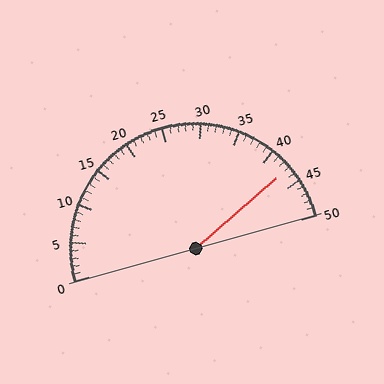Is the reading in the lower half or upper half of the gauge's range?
The reading is in the upper half of the range (0 to 50).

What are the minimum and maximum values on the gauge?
The gauge ranges from 0 to 50.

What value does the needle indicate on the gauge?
The needle indicates approximately 43.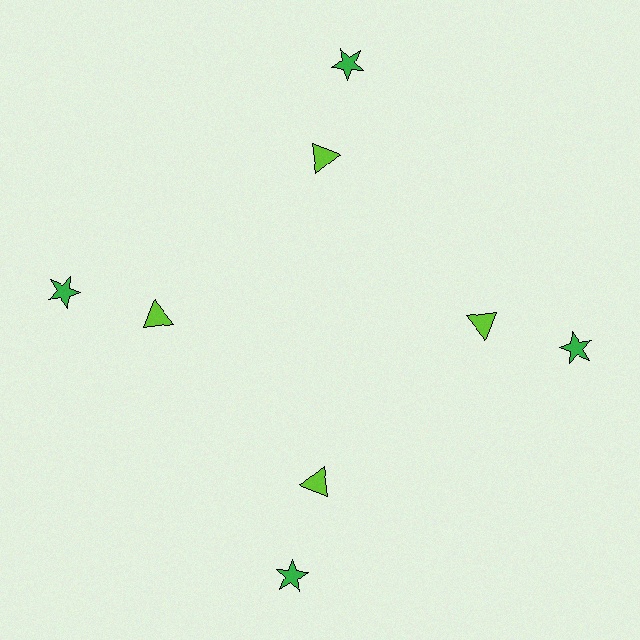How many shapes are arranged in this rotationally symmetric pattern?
There are 8 shapes, arranged in 4 groups of 2.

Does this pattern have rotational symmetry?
Yes, this pattern has 4-fold rotational symmetry. It looks the same after rotating 90 degrees around the center.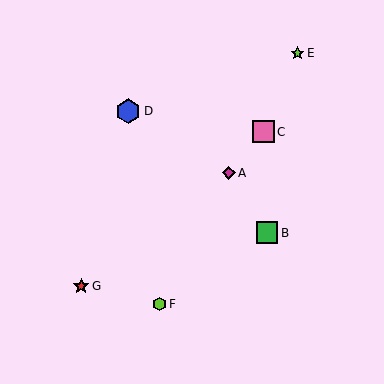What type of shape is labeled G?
Shape G is a red star.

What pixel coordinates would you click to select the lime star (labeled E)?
Click at (297, 53) to select the lime star E.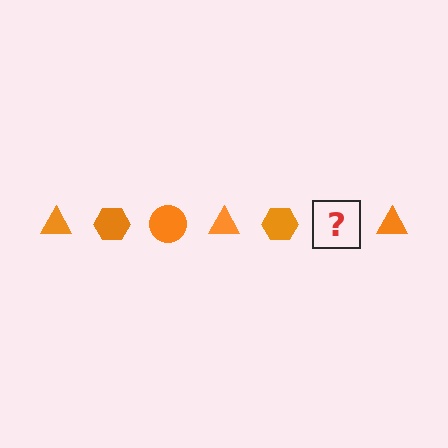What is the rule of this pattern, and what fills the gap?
The rule is that the pattern cycles through triangle, hexagon, circle shapes in orange. The gap should be filled with an orange circle.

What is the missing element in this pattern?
The missing element is an orange circle.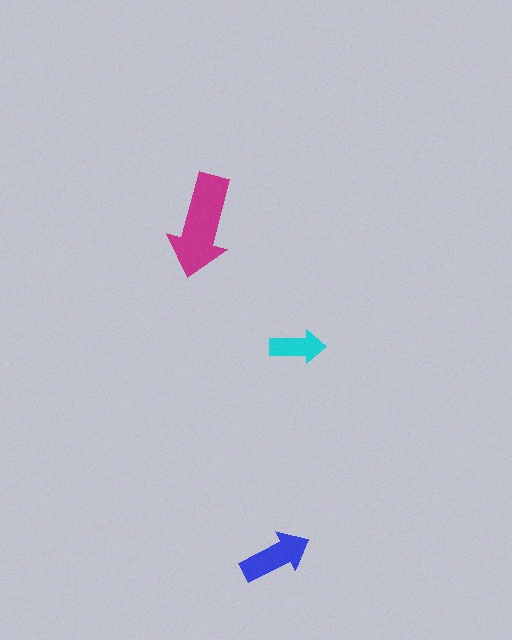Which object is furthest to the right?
The cyan arrow is rightmost.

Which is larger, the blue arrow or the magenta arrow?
The magenta one.